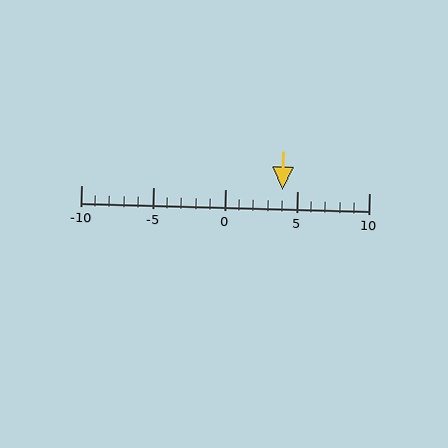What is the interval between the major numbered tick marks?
The major tick marks are spaced 5 units apart.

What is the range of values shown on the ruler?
The ruler shows values from -10 to 10.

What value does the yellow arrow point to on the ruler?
The yellow arrow points to approximately 4.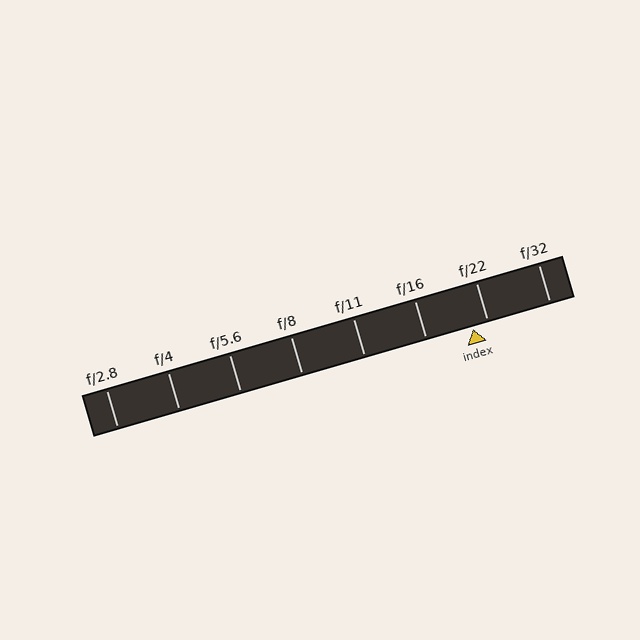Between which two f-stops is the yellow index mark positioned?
The index mark is between f/16 and f/22.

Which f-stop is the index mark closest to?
The index mark is closest to f/22.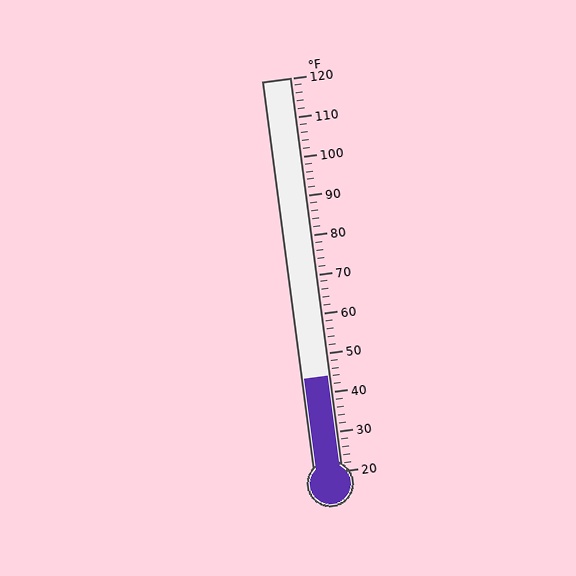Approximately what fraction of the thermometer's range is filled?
The thermometer is filled to approximately 25% of its range.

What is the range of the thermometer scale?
The thermometer scale ranges from 20°F to 120°F.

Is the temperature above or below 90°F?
The temperature is below 90°F.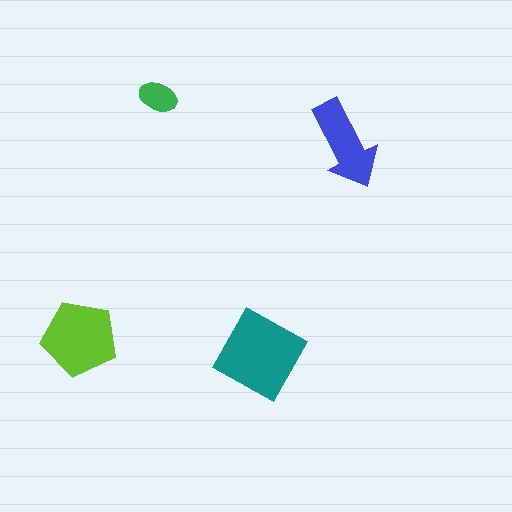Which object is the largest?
The teal square.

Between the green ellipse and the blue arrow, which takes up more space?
The blue arrow.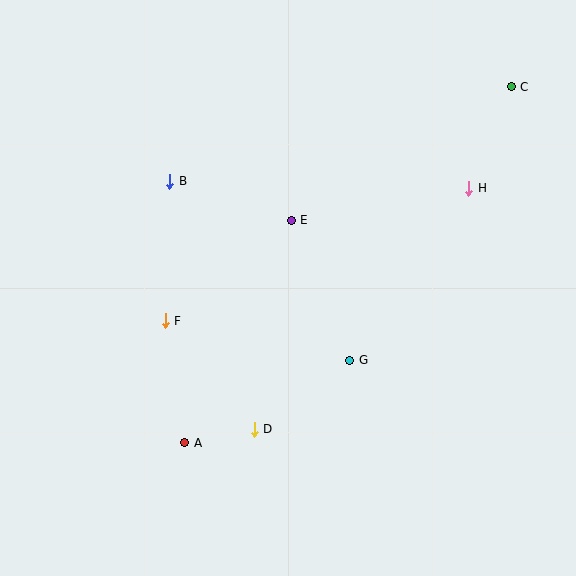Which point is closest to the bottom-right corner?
Point G is closest to the bottom-right corner.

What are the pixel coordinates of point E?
Point E is at (291, 220).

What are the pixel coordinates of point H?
Point H is at (469, 188).